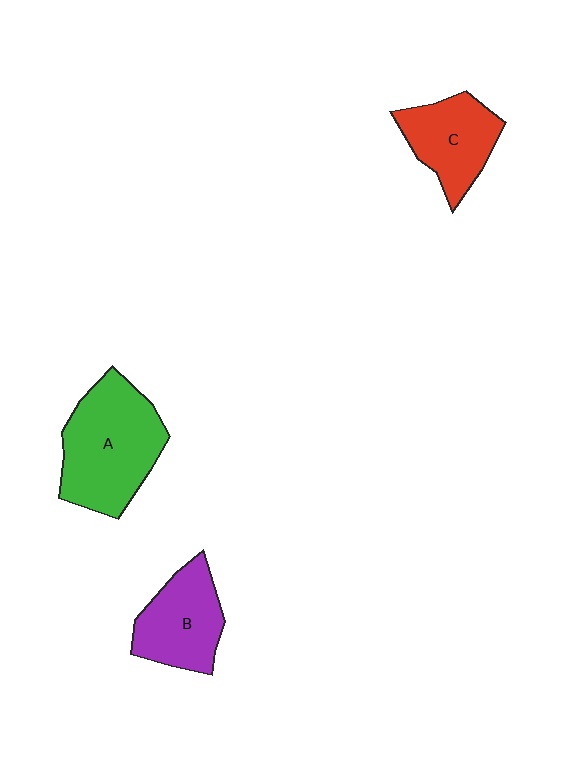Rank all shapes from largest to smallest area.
From largest to smallest: A (green), B (purple), C (red).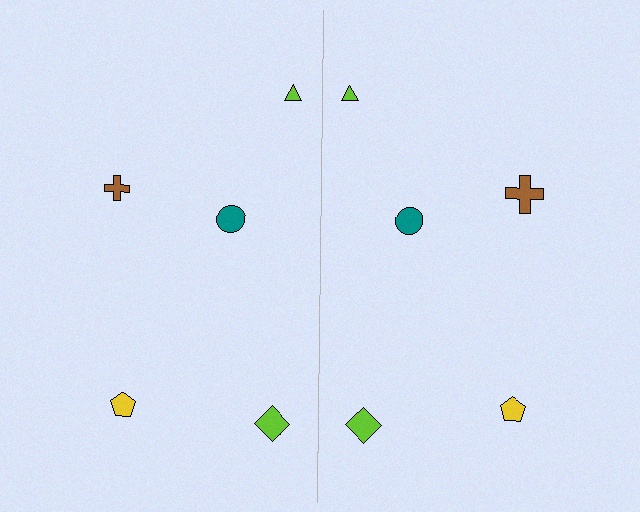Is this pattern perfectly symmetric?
No, the pattern is not perfectly symmetric. The brown cross on the right side has a different size than its mirror counterpart.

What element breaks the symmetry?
The brown cross on the right side has a different size than its mirror counterpart.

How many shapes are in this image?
There are 10 shapes in this image.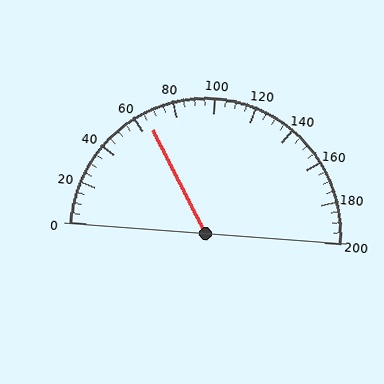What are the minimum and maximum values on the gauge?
The gauge ranges from 0 to 200.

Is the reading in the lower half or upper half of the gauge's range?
The reading is in the lower half of the range (0 to 200).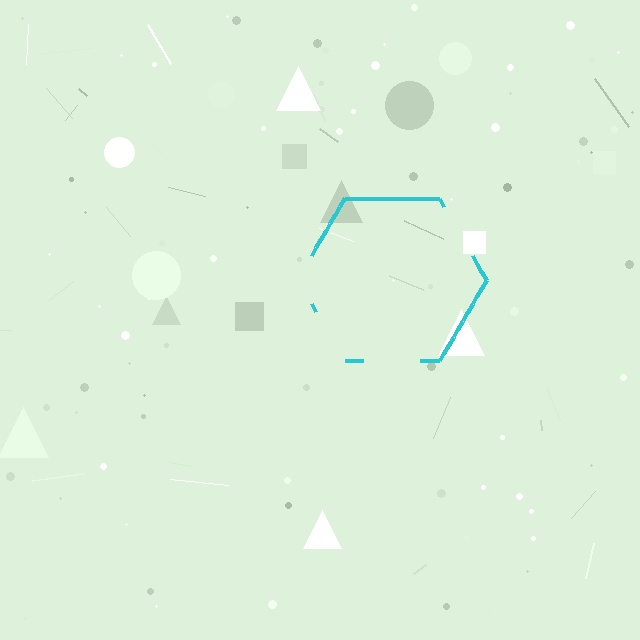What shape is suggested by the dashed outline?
The dashed outline suggests a hexagon.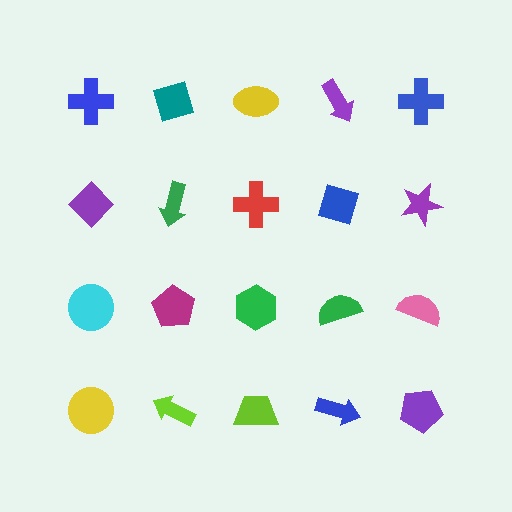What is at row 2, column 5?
A purple star.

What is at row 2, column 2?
A green arrow.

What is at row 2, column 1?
A purple diamond.